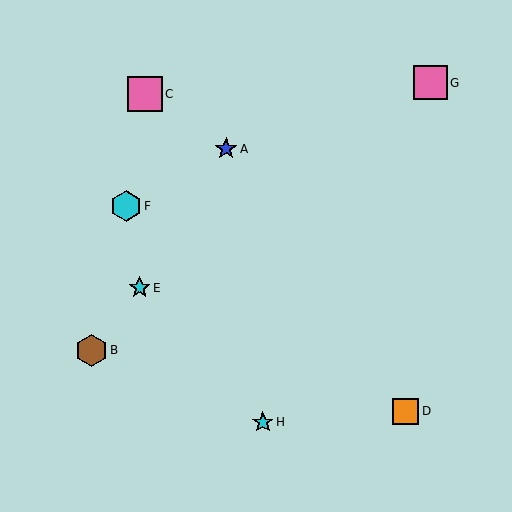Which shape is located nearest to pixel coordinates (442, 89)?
The pink square (labeled G) at (430, 83) is nearest to that location.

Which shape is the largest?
The pink square (labeled C) is the largest.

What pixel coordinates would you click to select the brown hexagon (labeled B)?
Click at (91, 350) to select the brown hexagon B.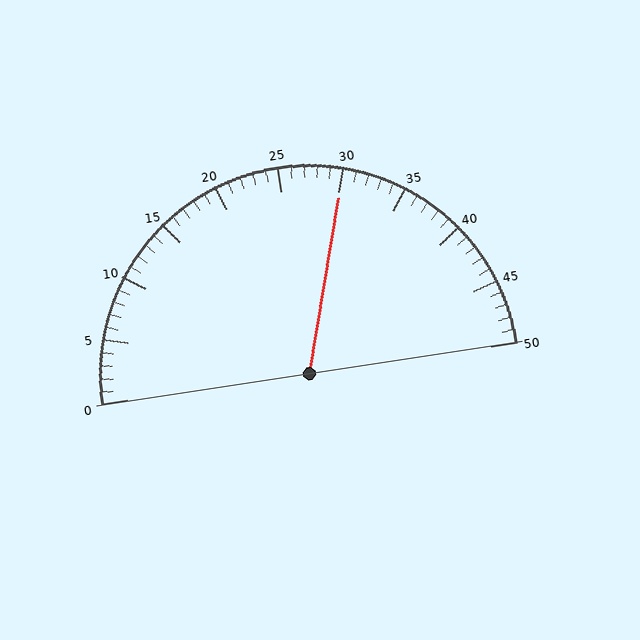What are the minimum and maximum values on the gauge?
The gauge ranges from 0 to 50.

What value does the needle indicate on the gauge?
The needle indicates approximately 30.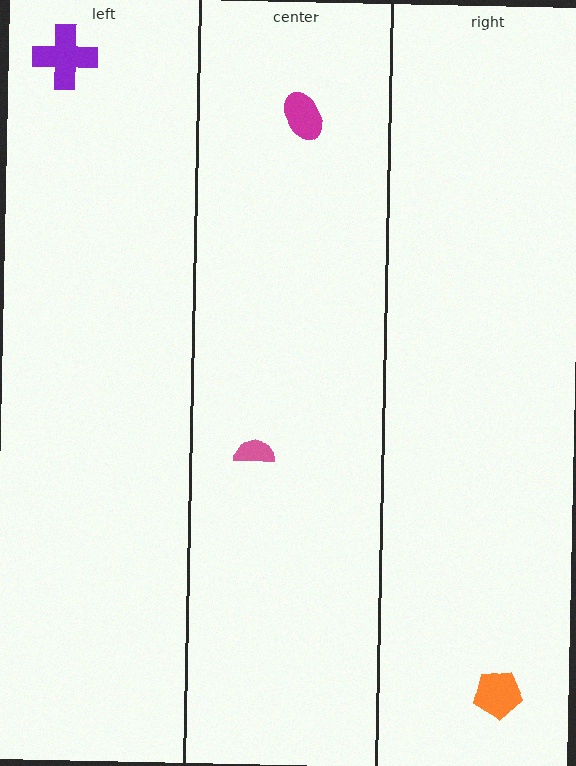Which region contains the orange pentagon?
The right region.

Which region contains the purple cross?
The left region.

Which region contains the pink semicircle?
The center region.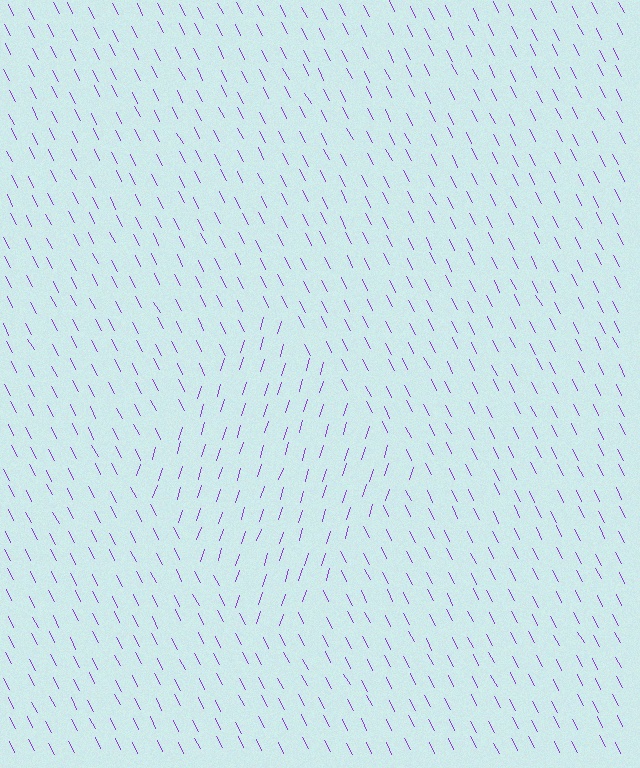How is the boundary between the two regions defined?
The boundary is defined purely by a change in line orientation (approximately 45 degrees difference). All lines are the same color and thickness.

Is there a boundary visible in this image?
Yes, there is a texture boundary formed by a change in line orientation.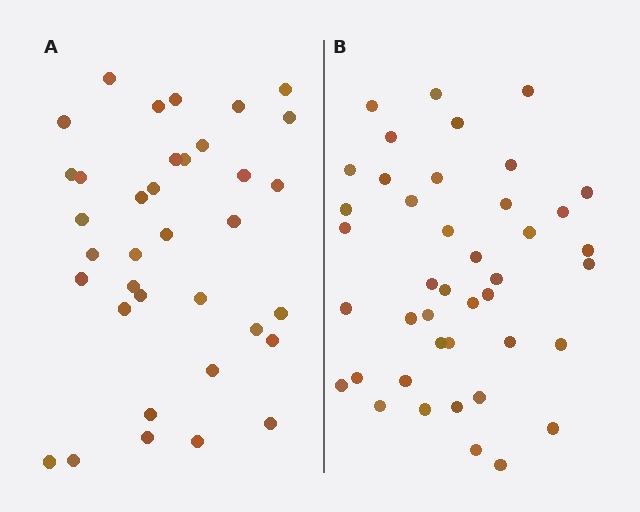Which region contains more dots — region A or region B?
Region B (the right region) has more dots.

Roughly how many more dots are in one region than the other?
Region B has about 6 more dots than region A.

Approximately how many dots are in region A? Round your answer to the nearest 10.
About 40 dots. (The exact count is 36, which rounds to 40.)